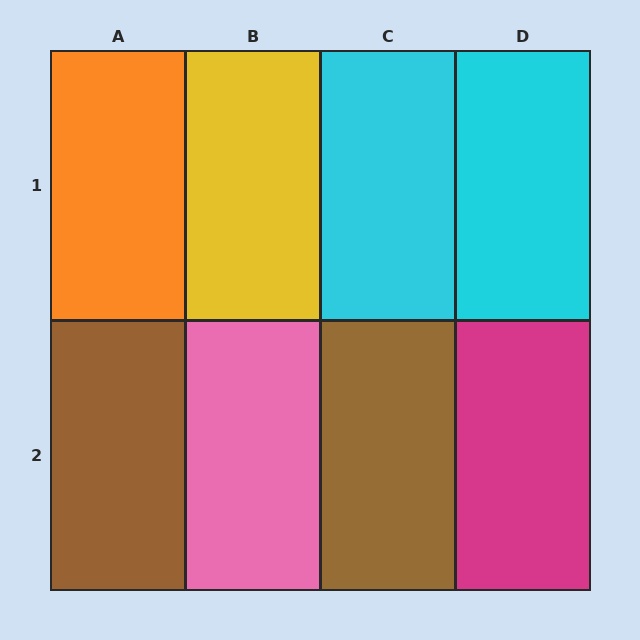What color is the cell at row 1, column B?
Yellow.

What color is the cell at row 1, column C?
Cyan.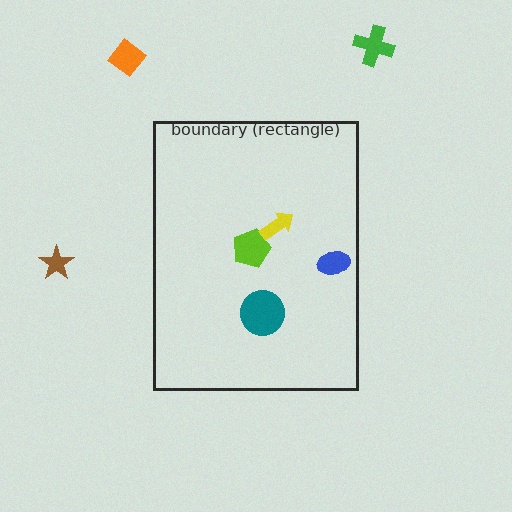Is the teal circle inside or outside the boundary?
Inside.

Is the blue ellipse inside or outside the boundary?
Inside.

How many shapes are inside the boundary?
4 inside, 3 outside.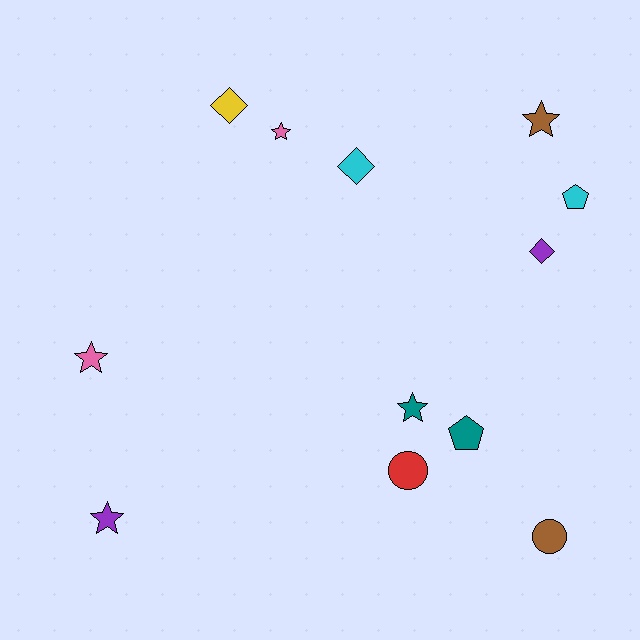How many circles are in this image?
There are 2 circles.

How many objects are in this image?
There are 12 objects.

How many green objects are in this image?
There are no green objects.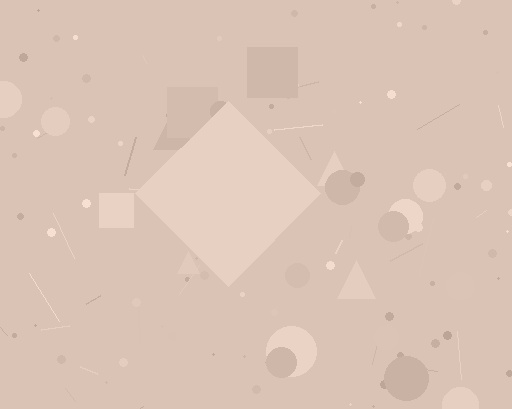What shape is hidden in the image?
A diamond is hidden in the image.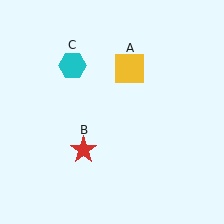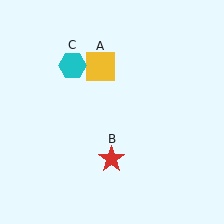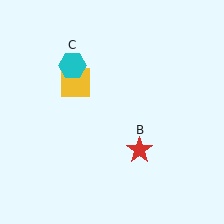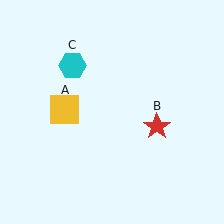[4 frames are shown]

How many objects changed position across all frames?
2 objects changed position: yellow square (object A), red star (object B).